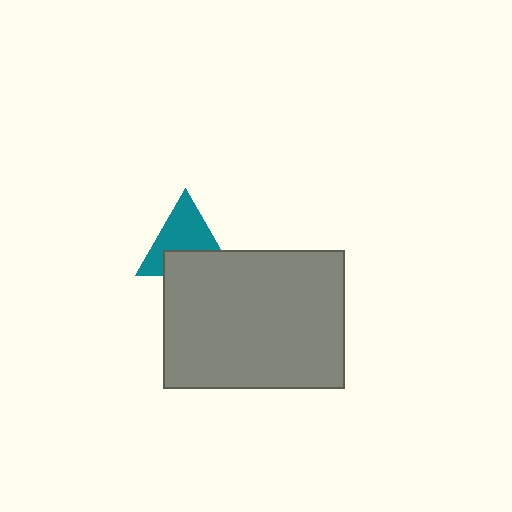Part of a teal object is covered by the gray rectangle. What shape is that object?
It is a triangle.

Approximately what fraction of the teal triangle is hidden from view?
Roughly 38% of the teal triangle is hidden behind the gray rectangle.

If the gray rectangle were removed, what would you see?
You would see the complete teal triangle.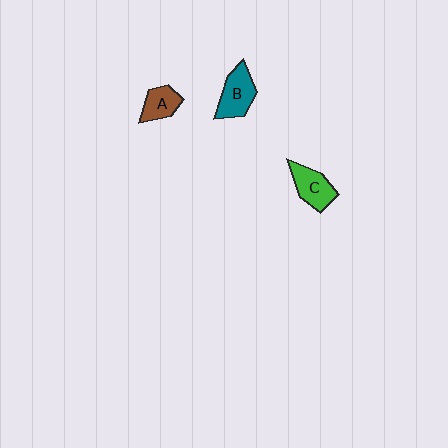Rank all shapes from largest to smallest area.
From largest to smallest: B (teal), C (green), A (brown).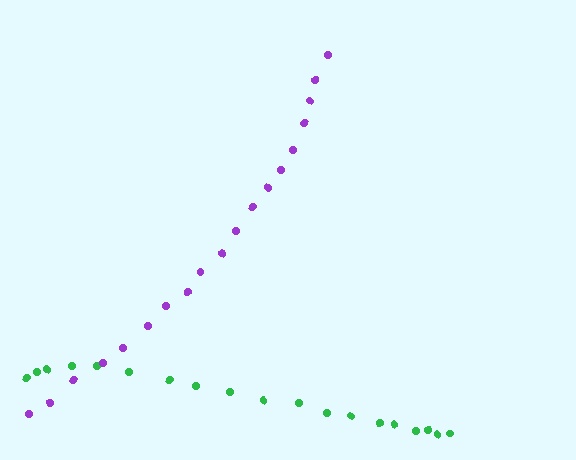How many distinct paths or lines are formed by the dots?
There are 2 distinct paths.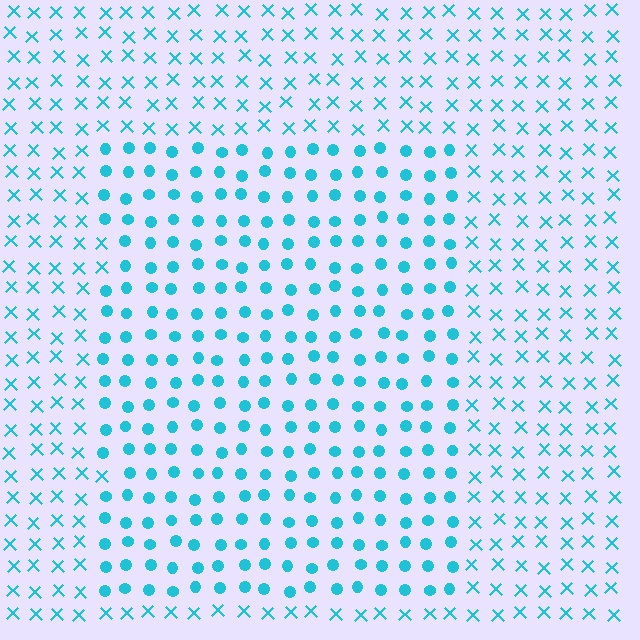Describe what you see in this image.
The image is filled with small cyan elements arranged in a uniform grid. A rectangle-shaped region contains circles, while the surrounding area contains X marks. The boundary is defined purely by the change in element shape.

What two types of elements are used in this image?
The image uses circles inside the rectangle region and X marks outside it.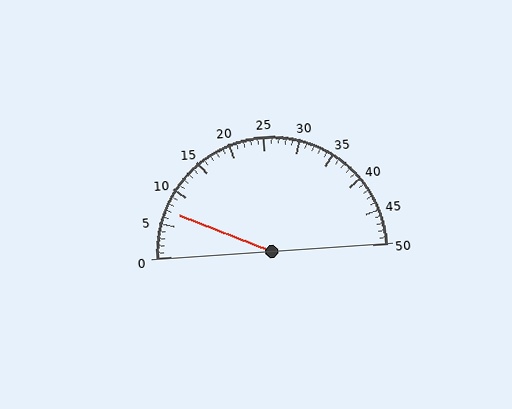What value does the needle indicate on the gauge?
The needle indicates approximately 7.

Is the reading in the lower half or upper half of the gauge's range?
The reading is in the lower half of the range (0 to 50).